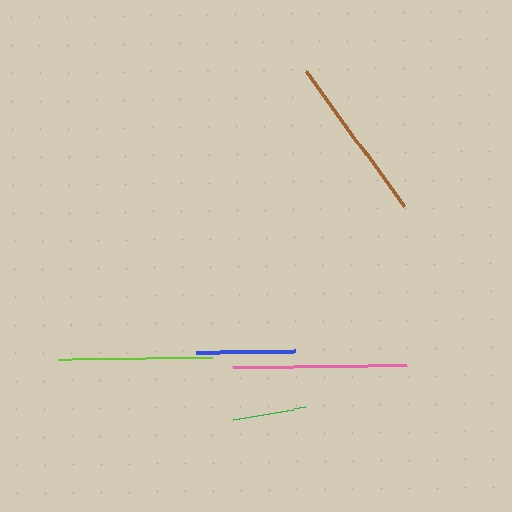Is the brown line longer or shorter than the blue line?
The brown line is longer than the blue line.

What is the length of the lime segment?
The lime segment is approximately 153 pixels long.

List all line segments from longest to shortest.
From longest to shortest: pink, brown, lime, blue, green.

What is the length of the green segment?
The green segment is approximately 73 pixels long.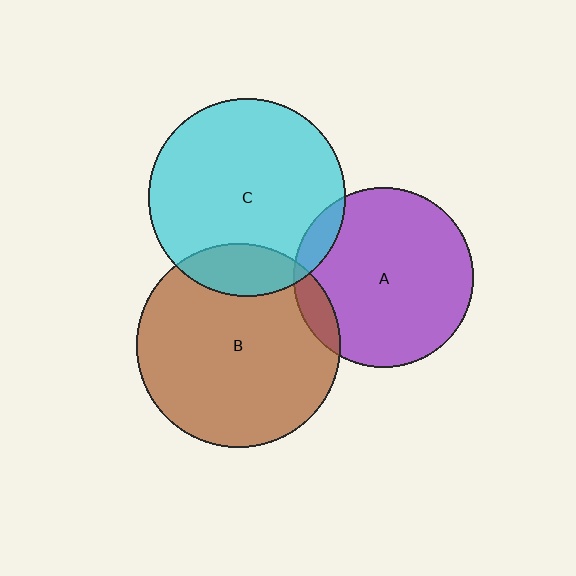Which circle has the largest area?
Circle B (brown).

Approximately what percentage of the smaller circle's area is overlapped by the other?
Approximately 15%.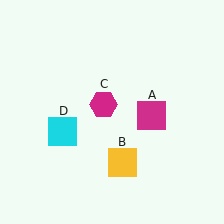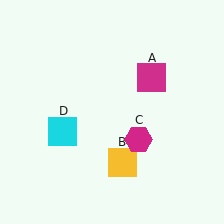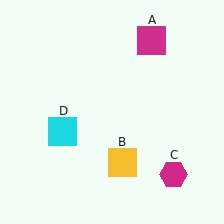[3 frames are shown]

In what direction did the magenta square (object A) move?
The magenta square (object A) moved up.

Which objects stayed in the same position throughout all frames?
Yellow square (object B) and cyan square (object D) remained stationary.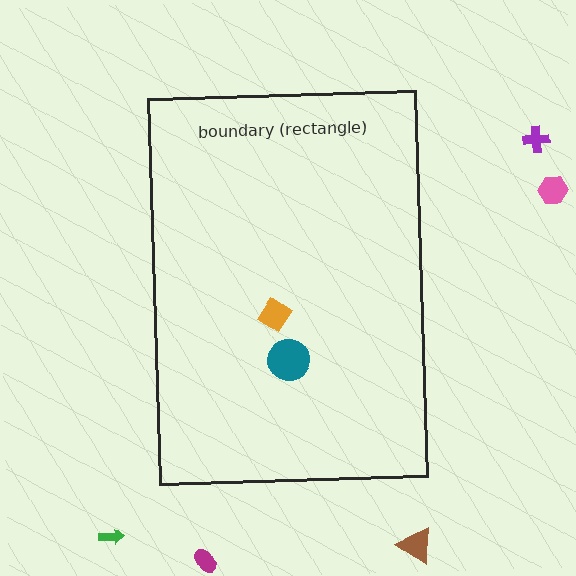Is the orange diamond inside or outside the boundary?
Inside.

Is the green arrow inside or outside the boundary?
Outside.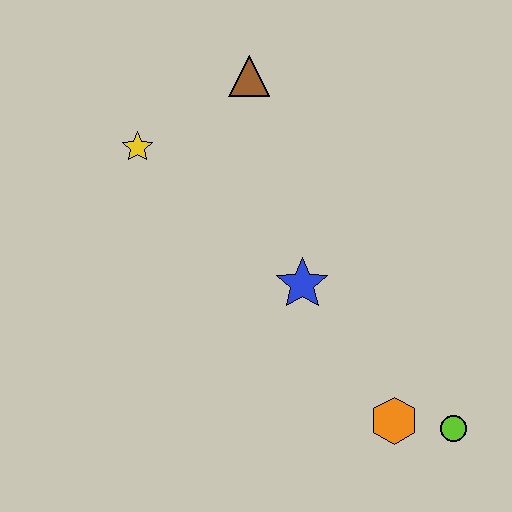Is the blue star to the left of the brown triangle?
No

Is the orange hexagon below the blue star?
Yes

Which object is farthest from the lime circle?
The yellow star is farthest from the lime circle.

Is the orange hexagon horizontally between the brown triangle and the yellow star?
No